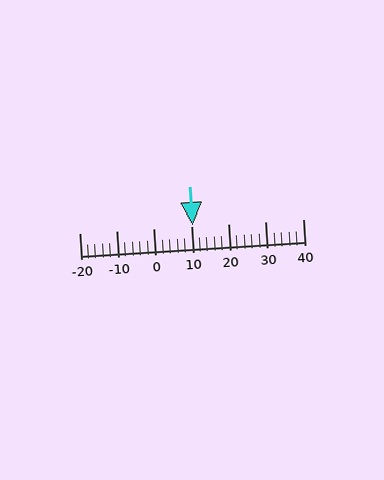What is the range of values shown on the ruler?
The ruler shows values from -20 to 40.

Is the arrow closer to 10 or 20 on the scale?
The arrow is closer to 10.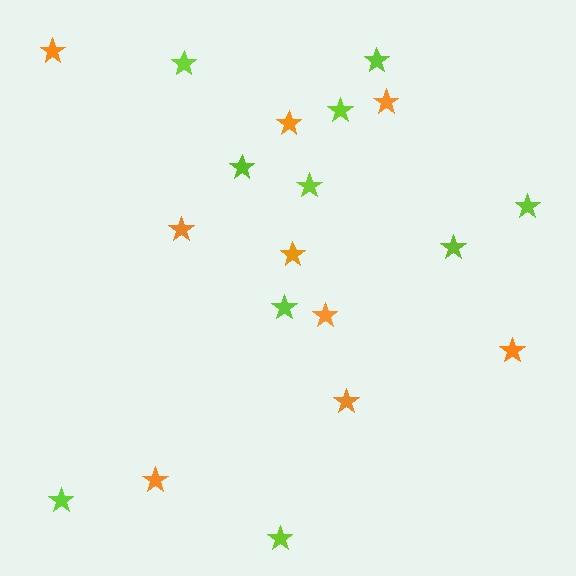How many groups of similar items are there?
There are 2 groups: one group of orange stars (9) and one group of lime stars (10).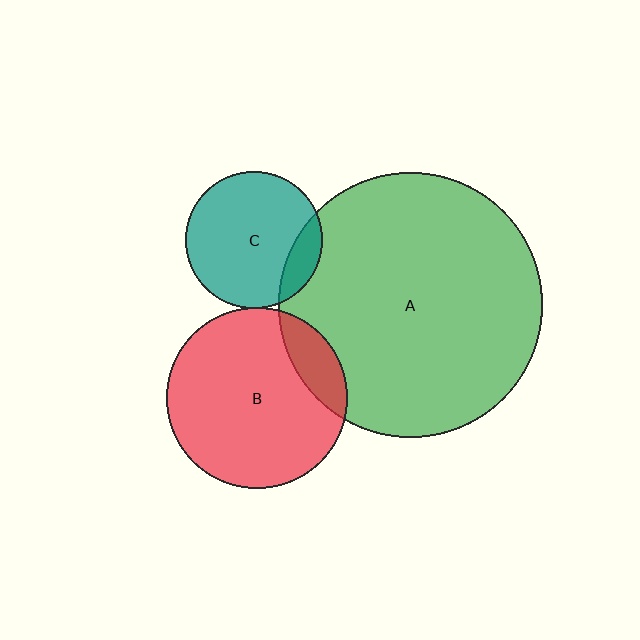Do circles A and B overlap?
Yes.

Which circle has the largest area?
Circle A (green).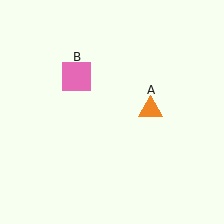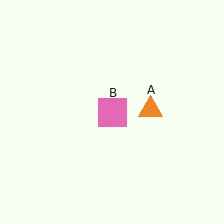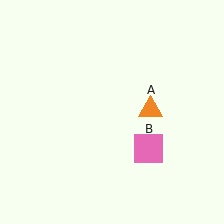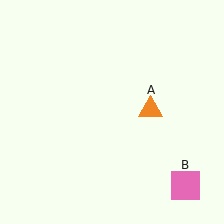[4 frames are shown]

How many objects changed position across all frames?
1 object changed position: pink square (object B).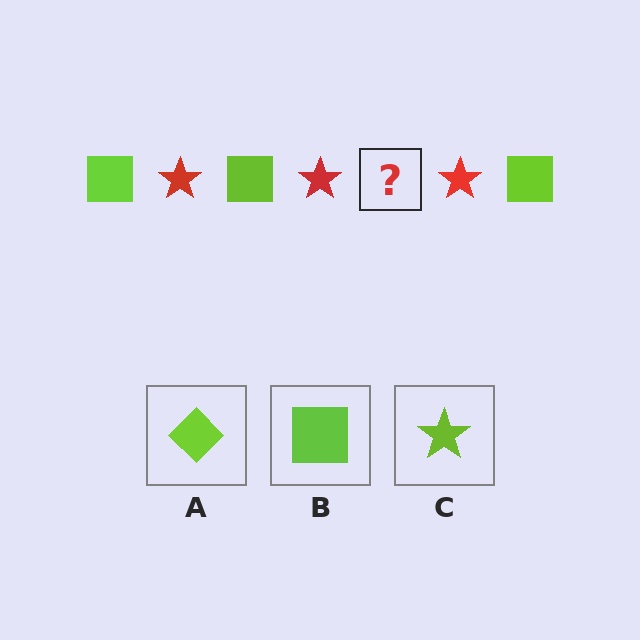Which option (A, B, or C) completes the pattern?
B.